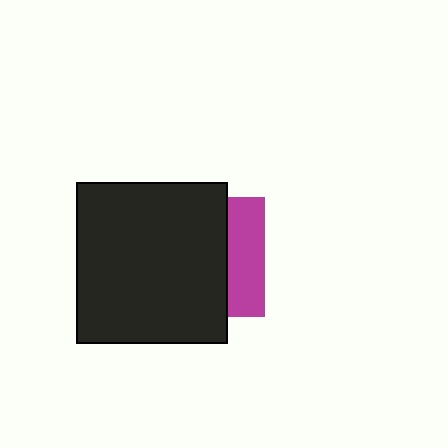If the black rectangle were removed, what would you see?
You would see the complete magenta square.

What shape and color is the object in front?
The object in front is a black rectangle.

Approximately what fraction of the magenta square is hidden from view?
Roughly 68% of the magenta square is hidden behind the black rectangle.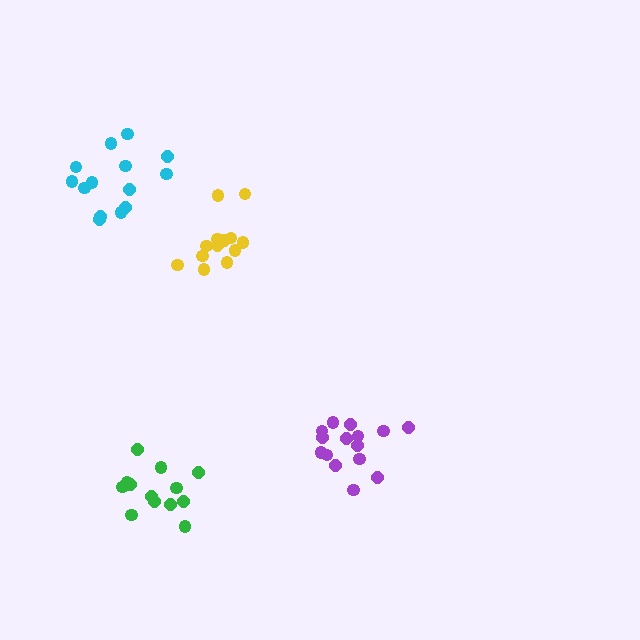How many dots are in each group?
Group 1: 13 dots, Group 2: 15 dots, Group 3: 13 dots, Group 4: 14 dots (55 total).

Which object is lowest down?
The green cluster is bottommost.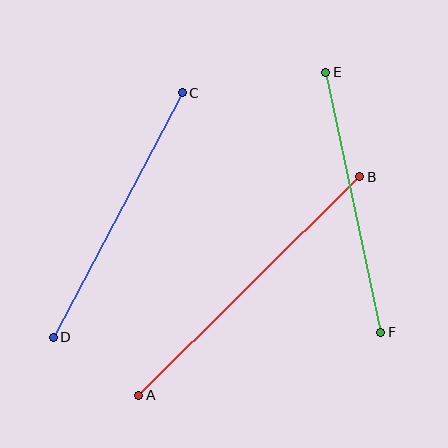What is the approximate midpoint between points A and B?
The midpoint is at approximately (249, 286) pixels.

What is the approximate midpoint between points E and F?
The midpoint is at approximately (353, 202) pixels.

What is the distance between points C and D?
The distance is approximately 277 pixels.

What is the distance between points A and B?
The distance is approximately 311 pixels.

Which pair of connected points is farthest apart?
Points A and B are farthest apart.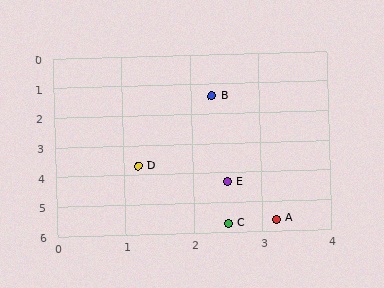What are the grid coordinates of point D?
Point D is at approximately (1.2, 3.7).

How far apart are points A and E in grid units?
Points A and E are about 1.5 grid units apart.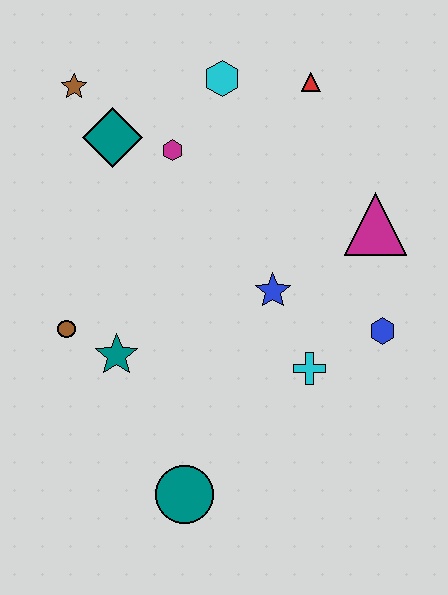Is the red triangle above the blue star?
Yes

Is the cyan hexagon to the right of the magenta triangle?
No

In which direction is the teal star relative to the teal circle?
The teal star is above the teal circle.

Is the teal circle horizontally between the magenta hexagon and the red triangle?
Yes